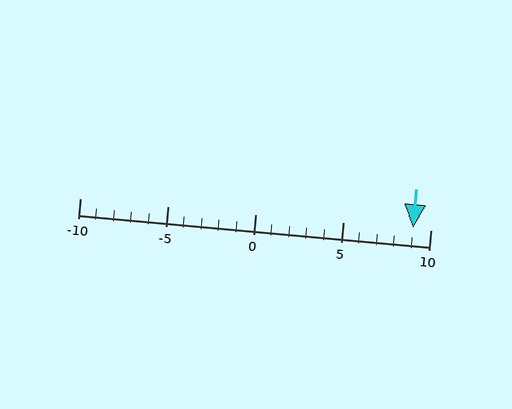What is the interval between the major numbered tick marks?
The major tick marks are spaced 5 units apart.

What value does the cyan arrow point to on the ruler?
The cyan arrow points to approximately 9.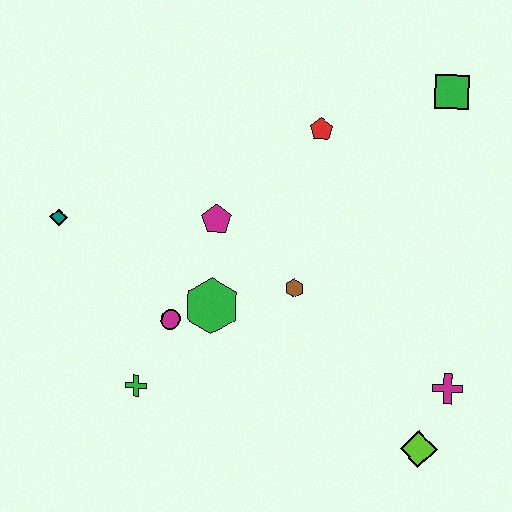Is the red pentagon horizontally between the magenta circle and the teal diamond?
No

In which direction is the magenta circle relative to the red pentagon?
The magenta circle is below the red pentagon.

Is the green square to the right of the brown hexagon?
Yes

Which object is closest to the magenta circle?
The green hexagon is closest to the magenta circle.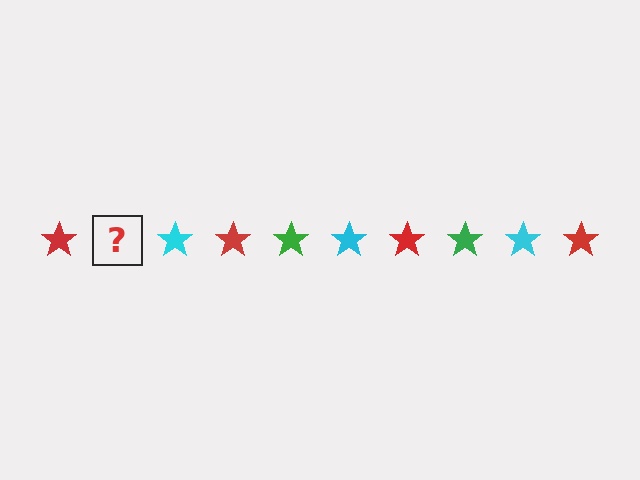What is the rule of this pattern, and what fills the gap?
The rule is that the pattern cycles through red, green, cyan stars. The gap should be filled with a green star.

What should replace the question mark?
The question mark should be replaced with a green star.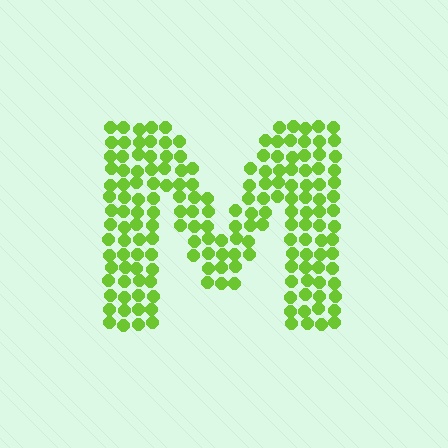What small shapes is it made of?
It is made of small circles.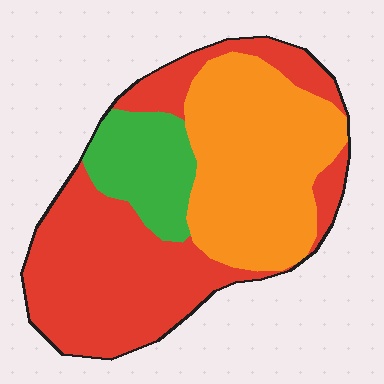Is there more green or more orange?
Orange.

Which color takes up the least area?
Green, at roughly 15%.